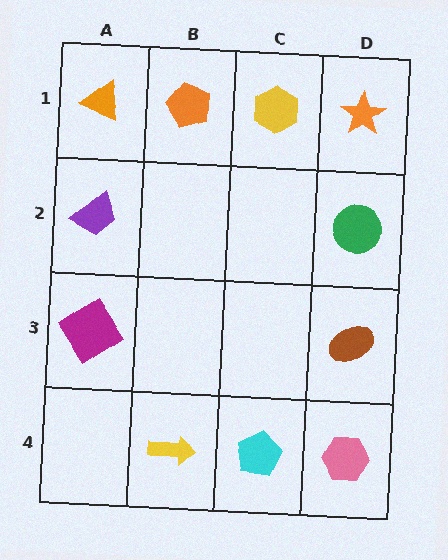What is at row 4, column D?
A pink hexagon.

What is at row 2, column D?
A green circle.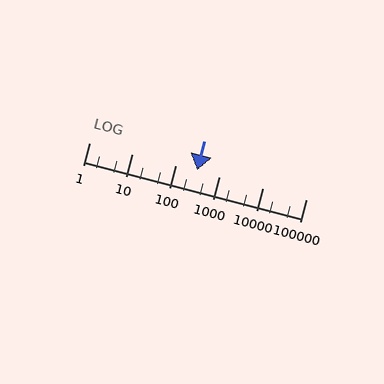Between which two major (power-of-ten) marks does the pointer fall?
The pointer is between 100 and 1000.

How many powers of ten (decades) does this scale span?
The scale spans 5 decades, from 1 to 100000.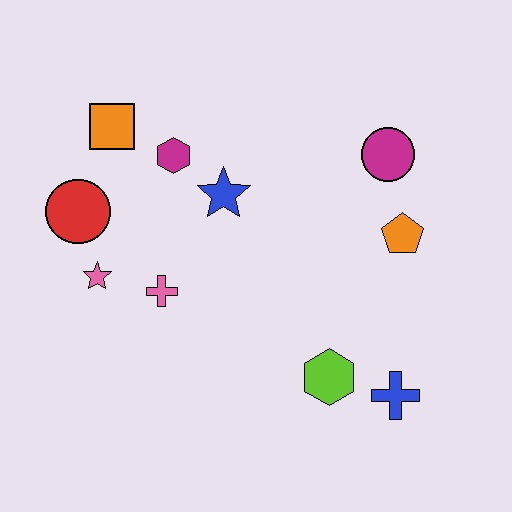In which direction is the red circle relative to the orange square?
The red circle is below the orange square.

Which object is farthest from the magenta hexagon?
The blue cross is farthest from the magenta hexagon.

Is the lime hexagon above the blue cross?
Yes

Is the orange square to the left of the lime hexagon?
Yes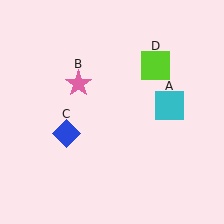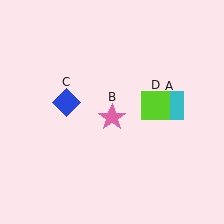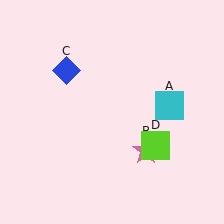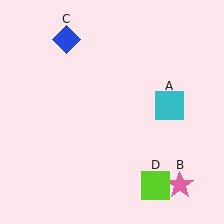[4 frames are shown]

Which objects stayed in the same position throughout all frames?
Cyan square (object A) remained stationary.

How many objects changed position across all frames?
3 objects changed position: pink star (object B), blue diamond (object C), lime square (object D).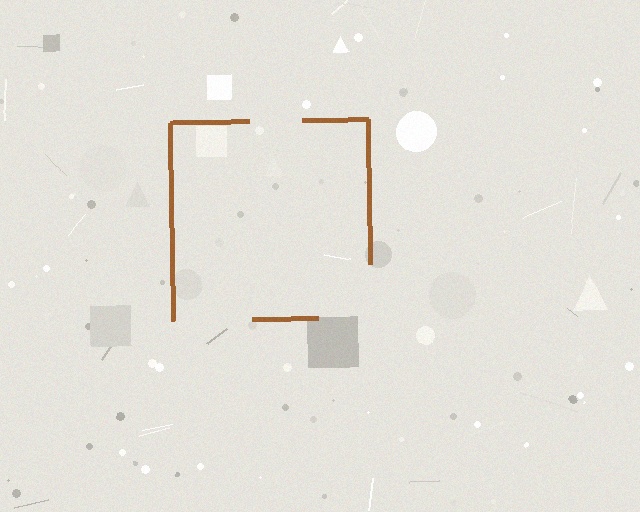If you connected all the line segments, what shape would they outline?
They would outline a square.